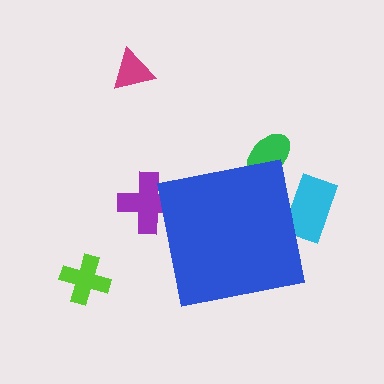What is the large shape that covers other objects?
A blue square.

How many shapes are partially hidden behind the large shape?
3 shapes are partially hidden.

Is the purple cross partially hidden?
Yes, the purple cross is partially hidden behind the blue square.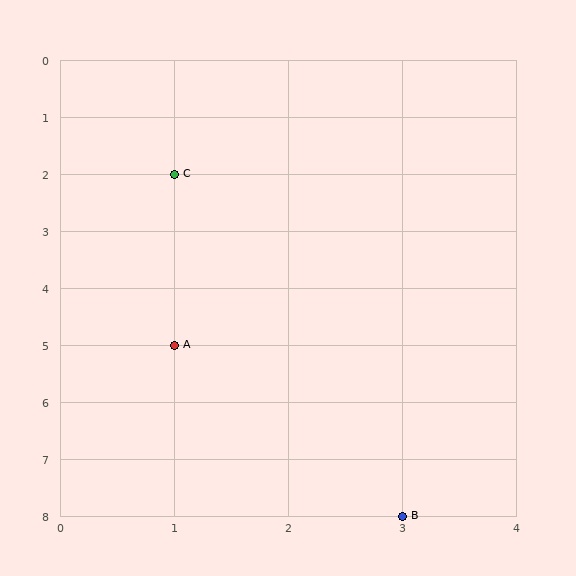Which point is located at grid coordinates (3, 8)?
Point B is at (3, 8).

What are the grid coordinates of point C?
Point C is at grid coordinates (1, 2).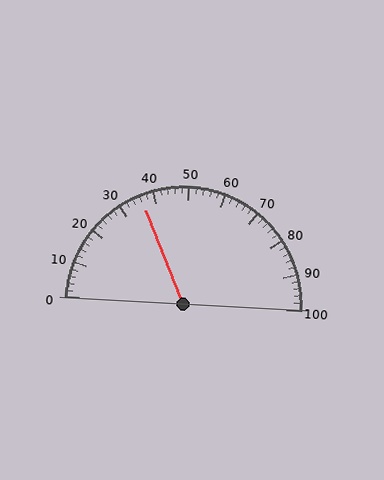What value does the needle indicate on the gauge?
The needle indicates approximately 36.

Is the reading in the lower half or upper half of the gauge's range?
The reading is in the lower half of the range (0 to 100).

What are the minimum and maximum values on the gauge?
The gauge ranges from 0 to 100.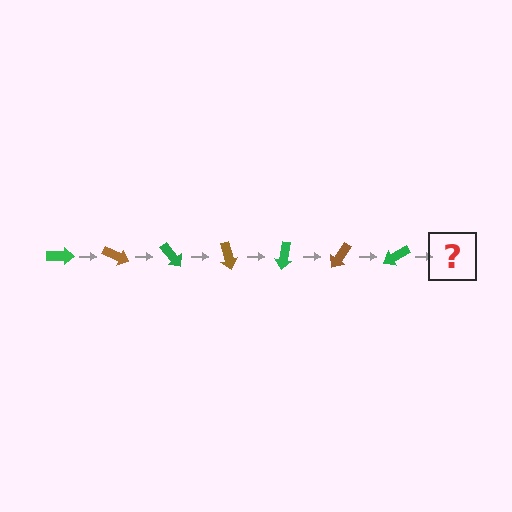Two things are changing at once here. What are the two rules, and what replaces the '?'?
The two rules are that it rotates 25 degrees each step and the color cycles through green and brown. The '?' should be a brown arrow, rotated 175 degrees from the start.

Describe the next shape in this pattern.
It should be a brown arrow, rotated 175 degrees from the start.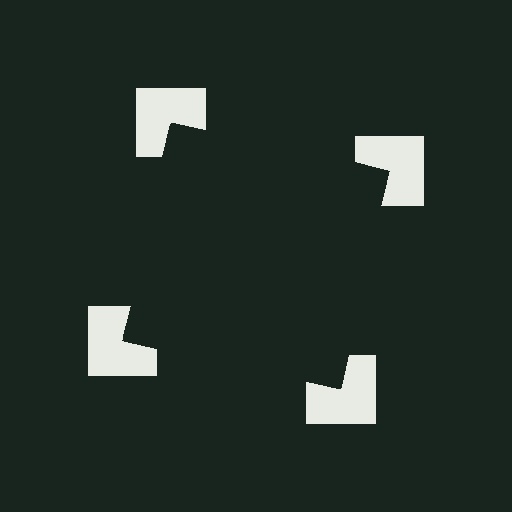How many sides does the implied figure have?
4 sides.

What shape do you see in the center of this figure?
An illusory square — its edges are inferred from the aligned wedge cuts in the notched squares, not physically drawn.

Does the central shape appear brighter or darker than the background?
It typically appears slightly darker than the background, even though no actual brightness change is drawn.